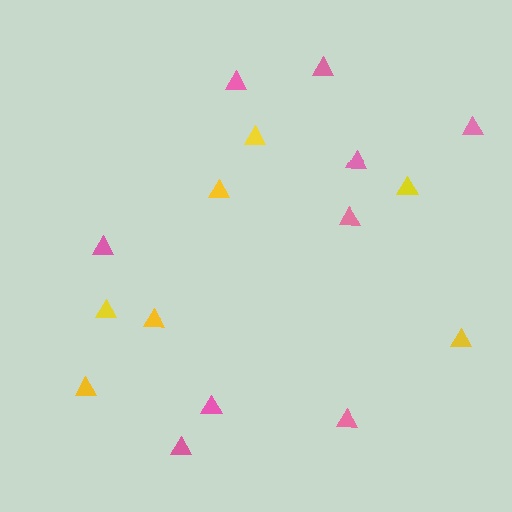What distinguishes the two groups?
There are 2 groups: one group of yellow triangles (7) and one group of pink triangles (9).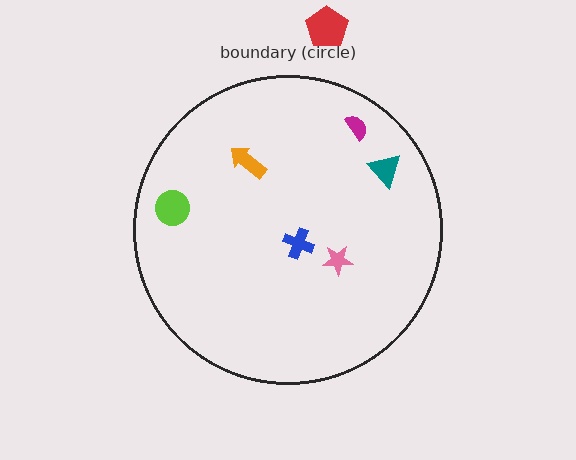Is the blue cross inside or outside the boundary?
Inside.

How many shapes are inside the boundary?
6 inside, 1 outside.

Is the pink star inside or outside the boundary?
Inside.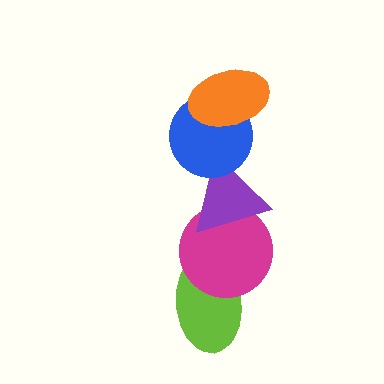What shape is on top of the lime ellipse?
The magenta circle is on top of the lime ellipse.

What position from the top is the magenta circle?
The magenta circle is 4th from the top.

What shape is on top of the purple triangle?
The blue circle is on top of the purple triangle.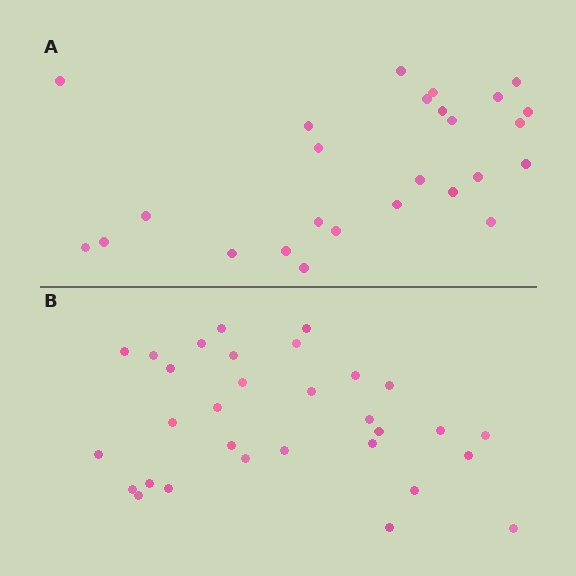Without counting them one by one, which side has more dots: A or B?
Region B (the bottom region) has more dots.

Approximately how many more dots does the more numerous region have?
Region B has about 5 more dots than region A.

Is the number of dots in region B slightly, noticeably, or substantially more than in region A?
Region B has only slightly more — the two regions are fairly close. The ratio is roughly 1.2 to 1.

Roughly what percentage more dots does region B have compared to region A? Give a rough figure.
About 20% more.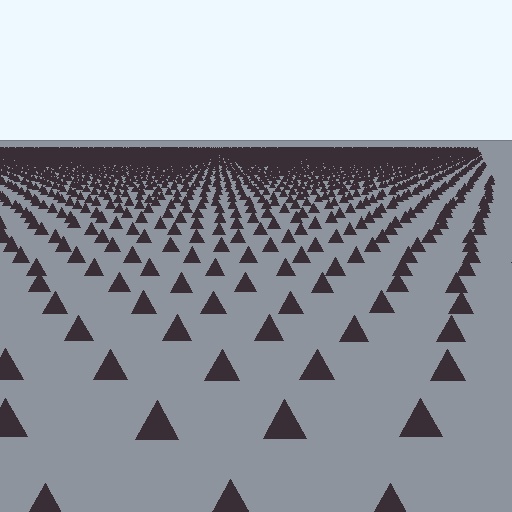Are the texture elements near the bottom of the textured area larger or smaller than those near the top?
Larger. Near the bottom, elements are closer to the viewer and appear at a bigger on-screen size.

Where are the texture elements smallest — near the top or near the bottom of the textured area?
Near the top.